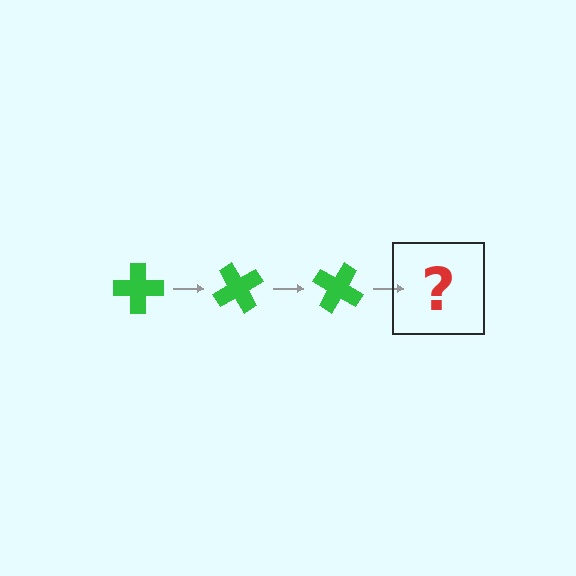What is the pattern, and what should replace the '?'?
The pattern is that the cross rotates 60 degrees each step. The '?' should be a green cross rotated 180 degrees.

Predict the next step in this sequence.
The next step is a green cross rotated 180 degrees.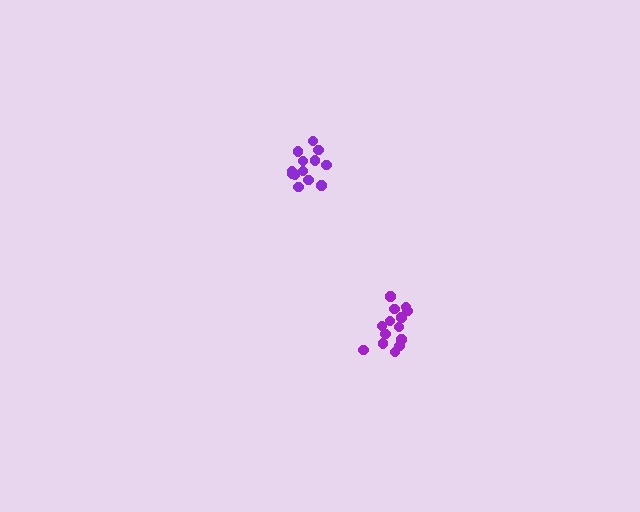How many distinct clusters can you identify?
There are 2 distinct clusters.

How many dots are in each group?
Group 1: 14 dots, Group 2: 13 dots (27 total).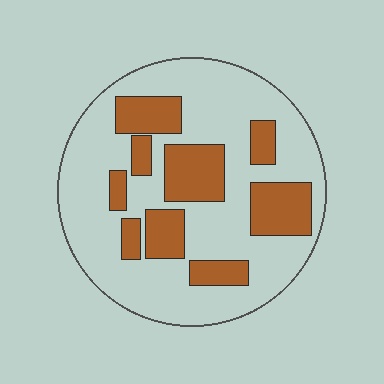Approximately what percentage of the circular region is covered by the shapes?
Approximately 30%.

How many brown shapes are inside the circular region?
9.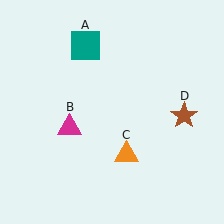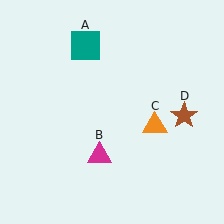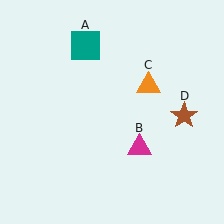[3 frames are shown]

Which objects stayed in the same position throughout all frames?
Teal square (object A) and brown star (object D) remained stationary.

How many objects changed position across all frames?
2 objects changed position: magenta triangle (object B), orange triangle (object C).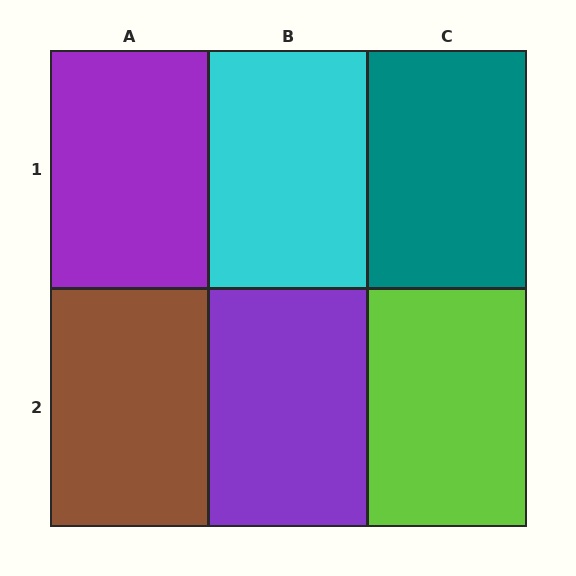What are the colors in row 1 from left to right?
Purple, cyan, teal.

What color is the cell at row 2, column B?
Purple.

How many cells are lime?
1 cell is lime.